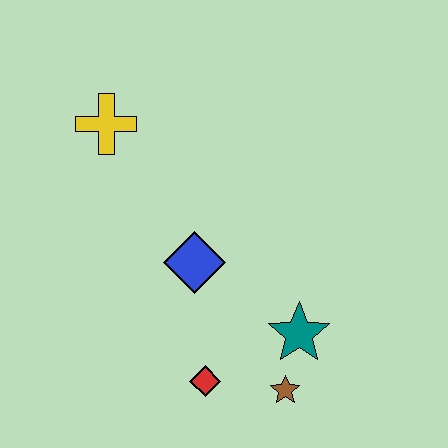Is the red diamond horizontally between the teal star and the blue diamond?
Yes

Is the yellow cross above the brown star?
Yes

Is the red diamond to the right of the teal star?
No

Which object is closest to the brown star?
The teal star is closest to the brown star.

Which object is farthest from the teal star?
The yellow cross is farthest from the teal star.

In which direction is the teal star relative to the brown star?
The teal star is above the brown star.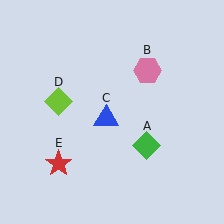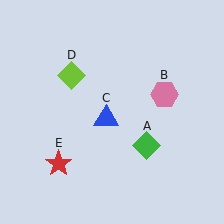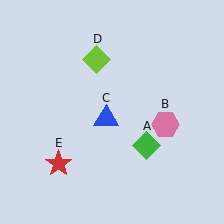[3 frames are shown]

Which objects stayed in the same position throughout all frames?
Green diamond (object A) and blue triangle (object C) and red star (object E) remained stationary.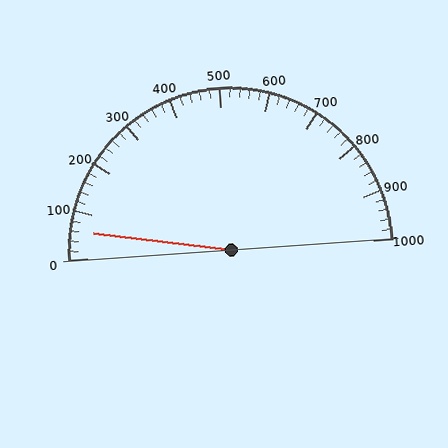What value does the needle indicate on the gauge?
The needle indicates approximately 60.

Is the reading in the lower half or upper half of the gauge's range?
The reading is in the lower half of the range (0 to 1000).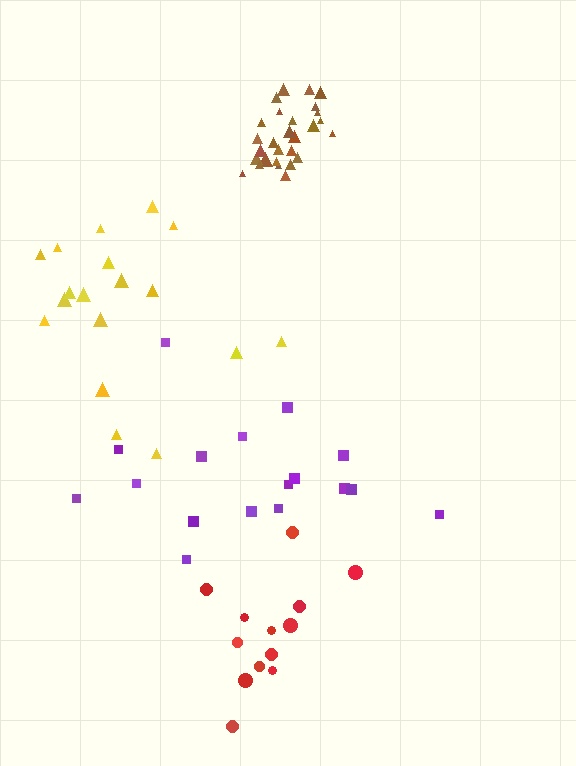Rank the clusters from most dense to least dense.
brown, yellow, purple, red.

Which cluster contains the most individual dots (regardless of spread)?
Brown (28).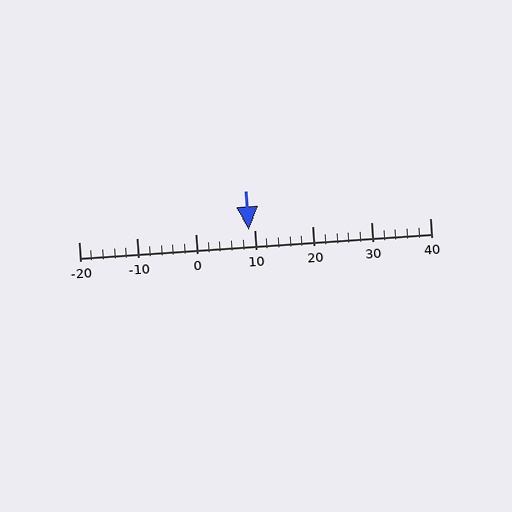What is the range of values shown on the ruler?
The ruler shows values from -20 to 40.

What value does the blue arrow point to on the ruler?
The blue arrow points to approximately 9.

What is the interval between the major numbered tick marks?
The major tick marks are spaced 10 units apart.